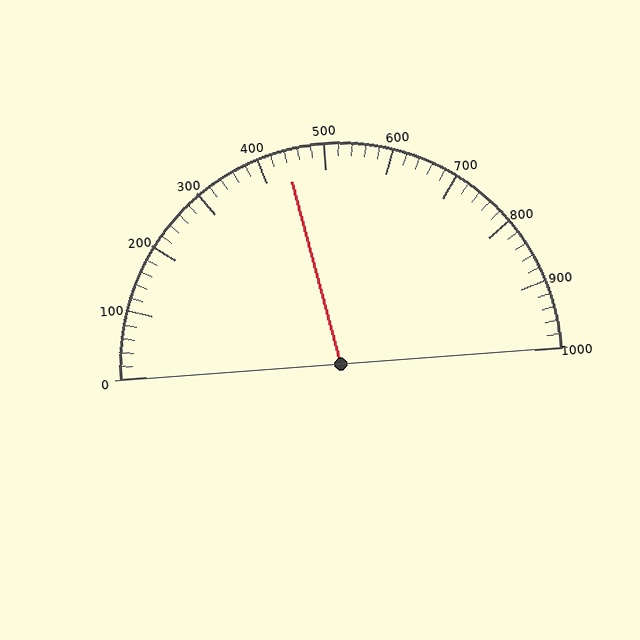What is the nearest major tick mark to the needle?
The nearest major tick mark is 400.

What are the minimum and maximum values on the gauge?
The gauge ranges from 0 to 1000.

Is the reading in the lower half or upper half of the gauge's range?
The reading is in the lower half of the range (0 to 1000).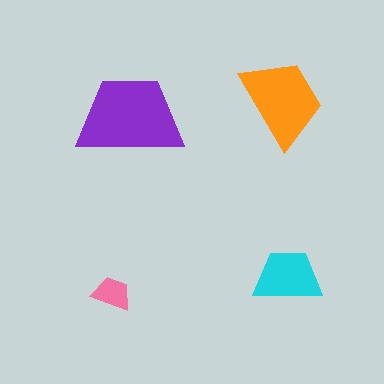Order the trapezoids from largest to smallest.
the purple one, the orange one, the cyan one, the pink one.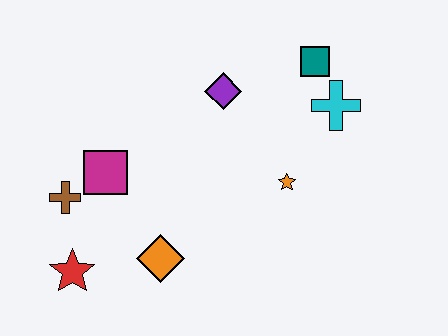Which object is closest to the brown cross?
The magenta square is closest to the brown cross.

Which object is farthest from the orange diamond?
The teal square is farthest from the orange diamond.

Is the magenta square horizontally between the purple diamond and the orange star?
No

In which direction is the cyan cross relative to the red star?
The cyan cross is to the right of the red star.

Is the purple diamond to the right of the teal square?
No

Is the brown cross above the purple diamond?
No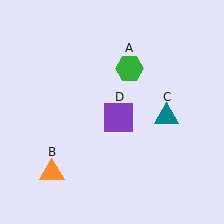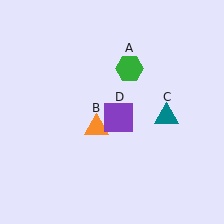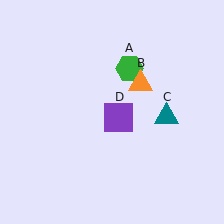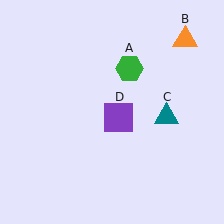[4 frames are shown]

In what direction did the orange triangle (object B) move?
The orange triangle (object B) moved up and to the right.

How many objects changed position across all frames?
1 object changed position: orange triangle (object B).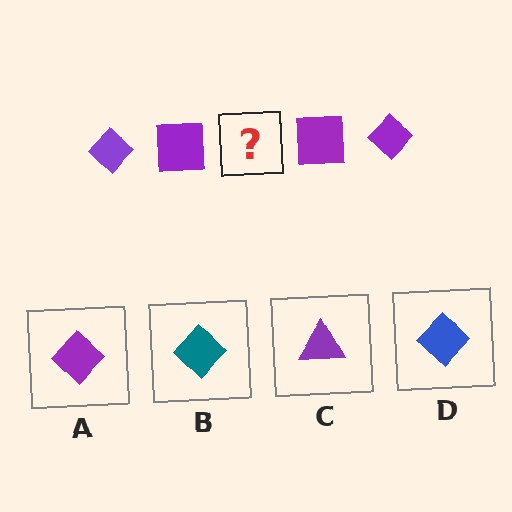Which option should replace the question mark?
Option A.